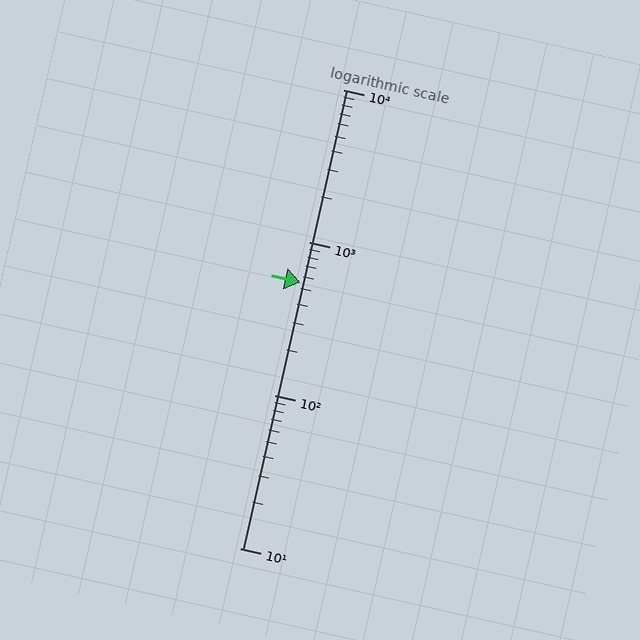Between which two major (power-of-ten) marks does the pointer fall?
The pointer is between 100 and 1000.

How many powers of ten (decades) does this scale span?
The scale spans 3 decades, from 10 to 10000.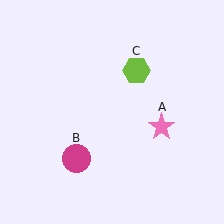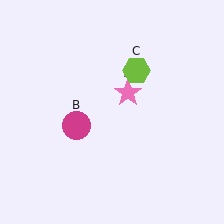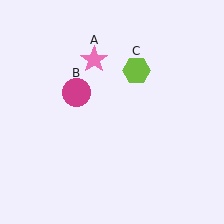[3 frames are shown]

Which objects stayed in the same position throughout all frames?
Lime hexagon (object C) remained stationary.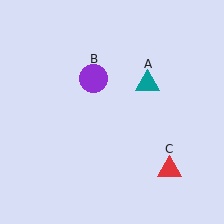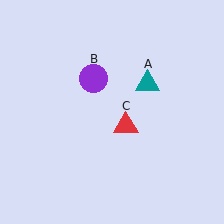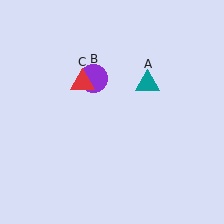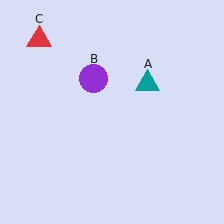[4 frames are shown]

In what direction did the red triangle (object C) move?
The red triangle (object C) moved up and to the left.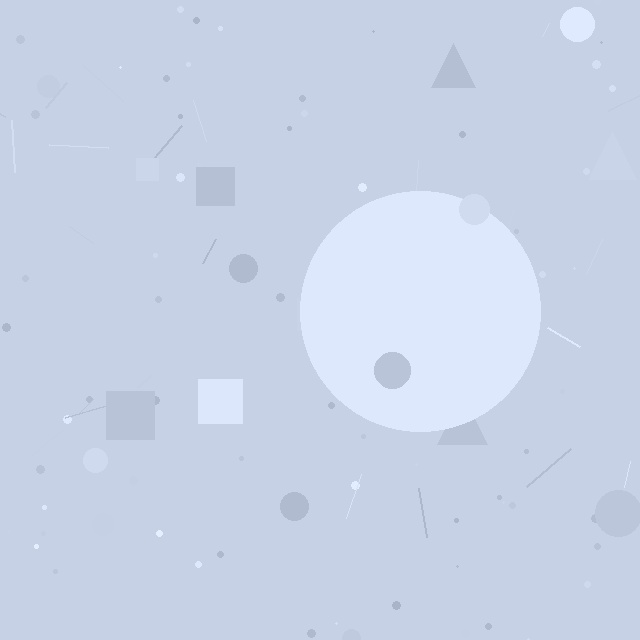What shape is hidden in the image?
A circle is hidden in the image.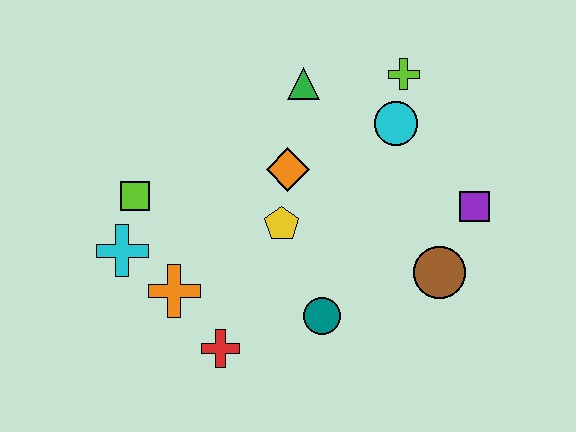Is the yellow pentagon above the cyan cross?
Yes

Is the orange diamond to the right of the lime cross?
No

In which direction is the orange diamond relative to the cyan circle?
The orange diamond is to the left of the cyan circle.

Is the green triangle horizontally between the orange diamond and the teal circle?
Yes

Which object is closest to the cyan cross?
The lime square is closest to the cyan cross.